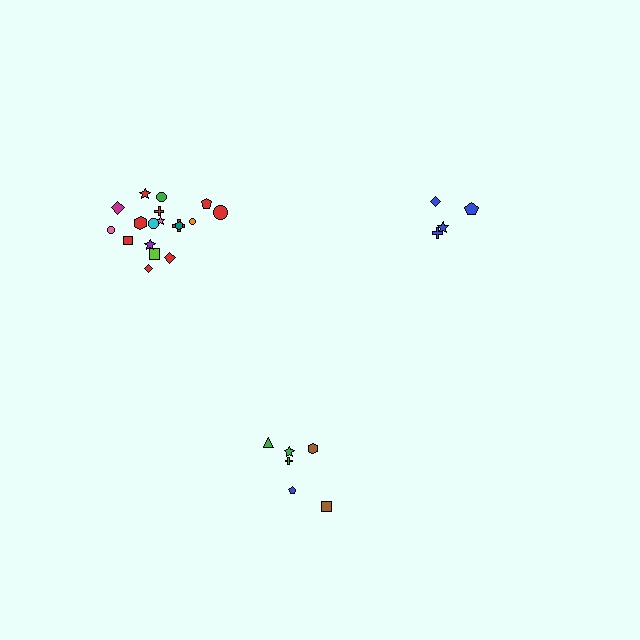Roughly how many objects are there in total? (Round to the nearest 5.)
Roughly 30 objects in total.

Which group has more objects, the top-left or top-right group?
The top-left group.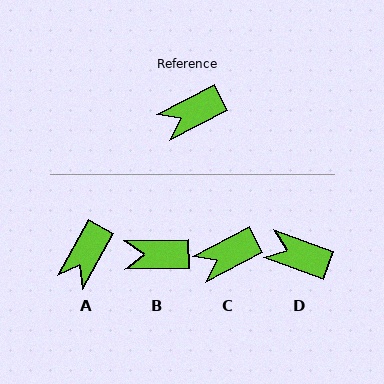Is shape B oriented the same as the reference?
No, it is off by about 26 degrees.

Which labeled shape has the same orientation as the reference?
C.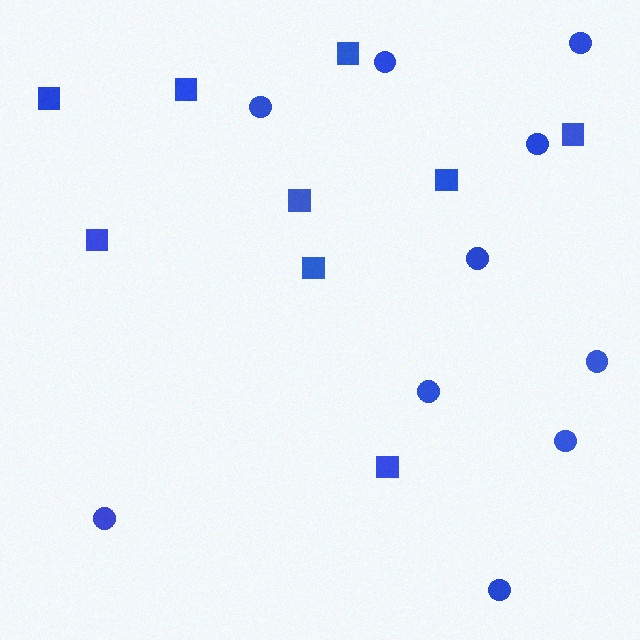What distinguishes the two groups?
There are 2 groups: one group of circles (10) and one group of squares (9).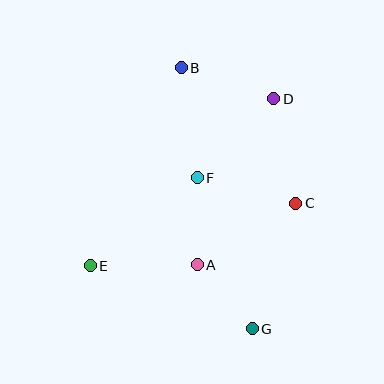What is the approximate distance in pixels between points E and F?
The distance between E and F is approximately 139 pixels.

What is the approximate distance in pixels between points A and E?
The distance between A and E is approximately 107 pixels.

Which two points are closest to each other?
Points A and G are closest to each other.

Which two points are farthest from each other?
Points B and G are farthest from each other.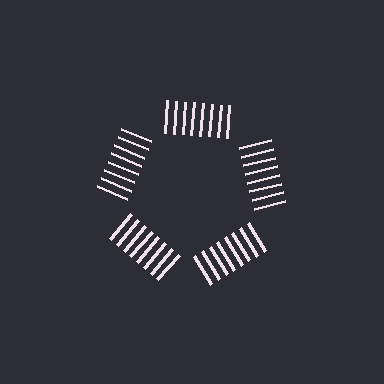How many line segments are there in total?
40 — 8 along each of the 5 edges.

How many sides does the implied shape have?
5 sides — the line-ends trace a pentagon.